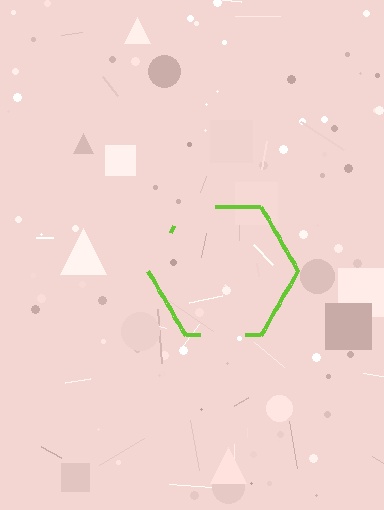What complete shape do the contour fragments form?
The contour fragments form a hexagon.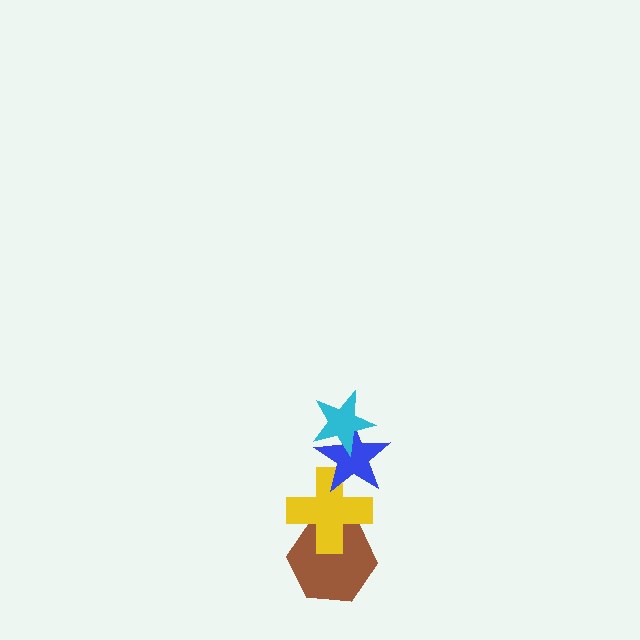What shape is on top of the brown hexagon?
The yellow cross is on top of the brown hexagon.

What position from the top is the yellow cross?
The yellow cross is 3rd from the top.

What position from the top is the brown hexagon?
The brown hexagon is 4th from the top.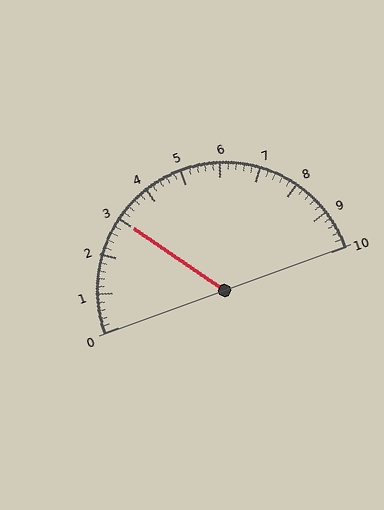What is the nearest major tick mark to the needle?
The nearest major tick mark is 3.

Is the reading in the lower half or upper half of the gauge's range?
The reading is in the lower half of the range (0 to 10).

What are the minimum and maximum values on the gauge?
The gauge ranges from 0 to 10.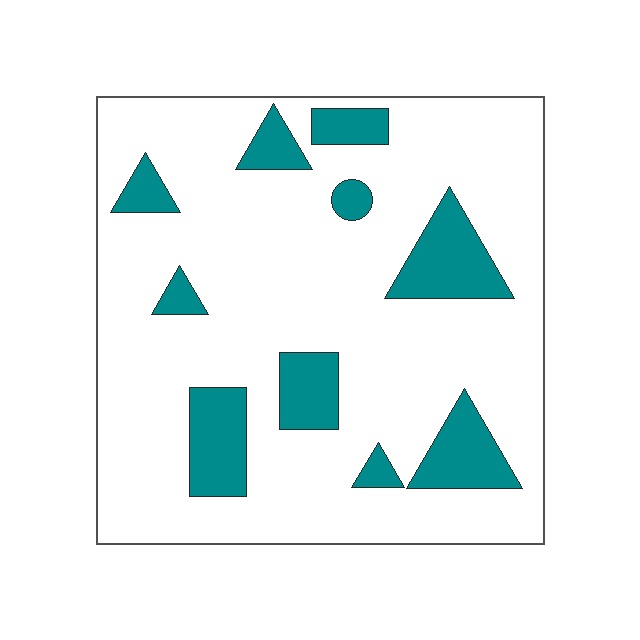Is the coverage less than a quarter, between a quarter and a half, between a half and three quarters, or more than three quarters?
Less than a quarter.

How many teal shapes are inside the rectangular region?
10.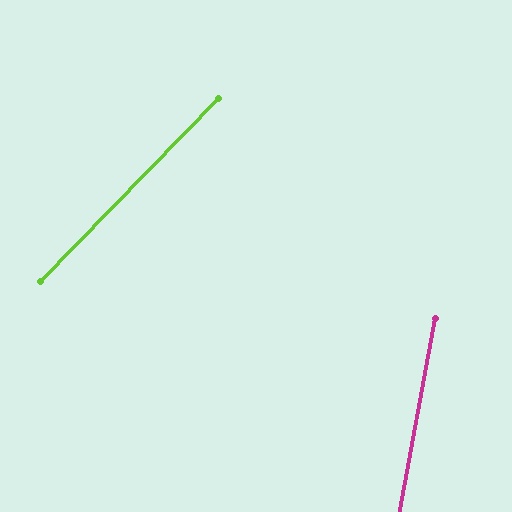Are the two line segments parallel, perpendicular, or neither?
Neither parallel nor perpendicular — they differ by about 34°.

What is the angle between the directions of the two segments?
Approximately 34 degrees.